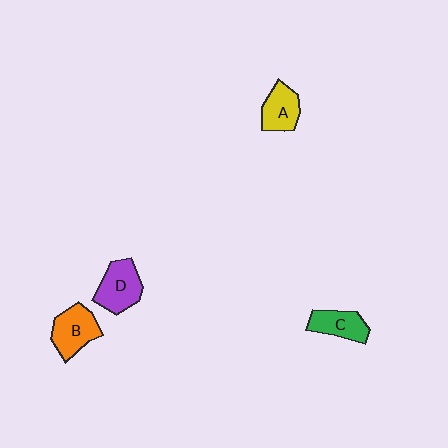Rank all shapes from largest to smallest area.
From largest to smallest: D (purple), B (orange), A (yellow), C (green).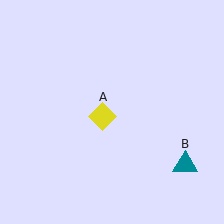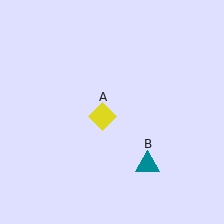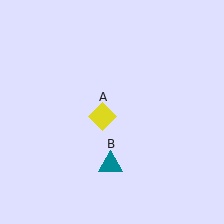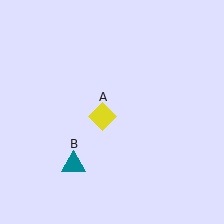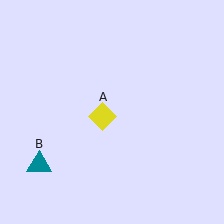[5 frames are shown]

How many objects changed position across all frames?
1 object changed position: teal triangle (object B).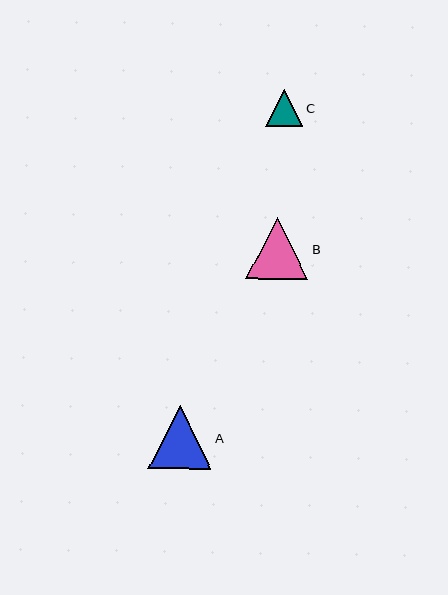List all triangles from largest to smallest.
From largest to smallest: A, B, C.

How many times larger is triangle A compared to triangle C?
Triangle A is approximately 1.7 times the size of triangle C.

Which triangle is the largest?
Triangle A is the largest with a size of approximately 63 pixels.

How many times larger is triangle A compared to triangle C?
Triangle A is approximately 1.7 times the size of triangle C.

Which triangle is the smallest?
Triangle C is the smallest with a size of approximately 37 pixels.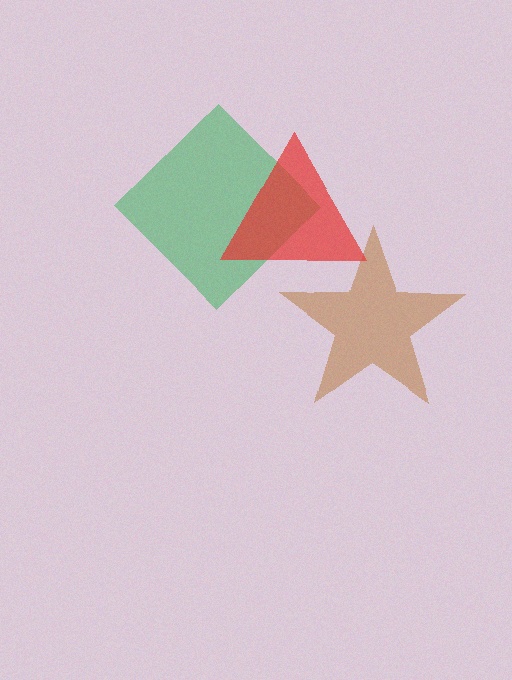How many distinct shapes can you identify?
There are 3 distinct shapes: a green diamond, a brown star, a red triangle.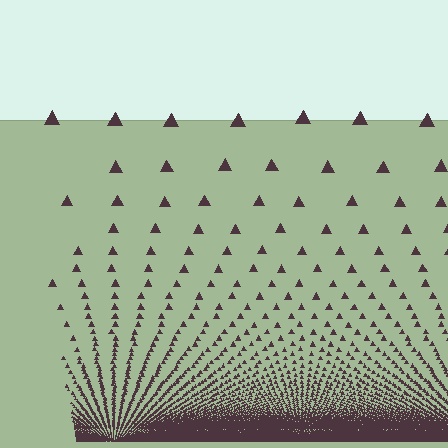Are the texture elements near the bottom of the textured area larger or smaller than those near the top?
Smaller. The gradient is inverted — elements near the bottom are smaller and denser.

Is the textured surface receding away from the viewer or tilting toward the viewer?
The surface appears to tilt toward the viewer. Texture elements get larger and sparser toward the top.